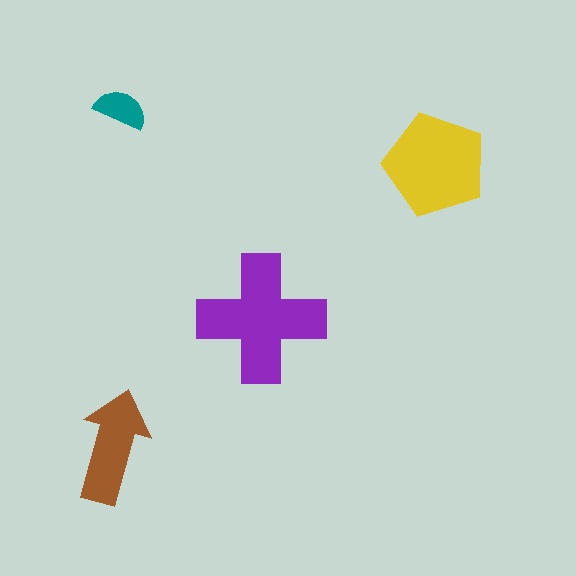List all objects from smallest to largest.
The teal semicircle, the brown arrow, the yellow pentagon, the purple cross.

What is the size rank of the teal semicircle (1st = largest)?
4th.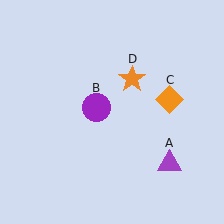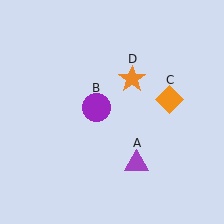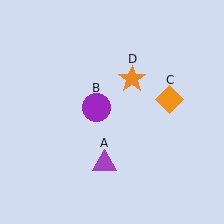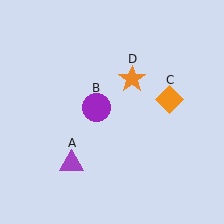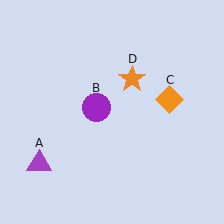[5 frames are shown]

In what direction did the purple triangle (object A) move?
The purple triangle (object A) moved left.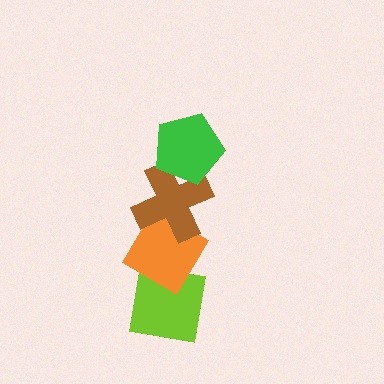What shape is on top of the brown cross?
The green pentagon is on top of the brown cross.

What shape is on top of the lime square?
The orange diamond is on top of the lime square.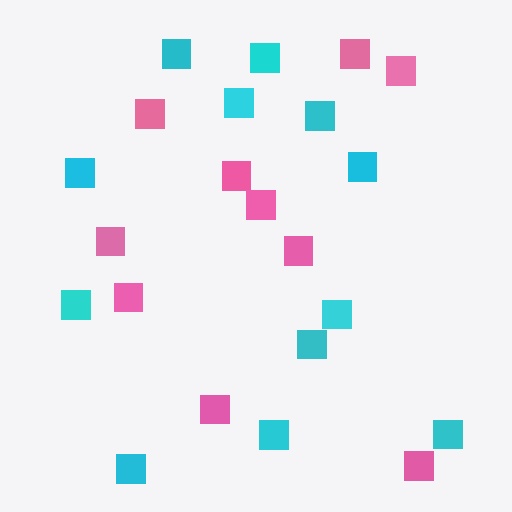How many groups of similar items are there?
There are 2 groups: one group of pink squares (10) and one group of cyan squares (12).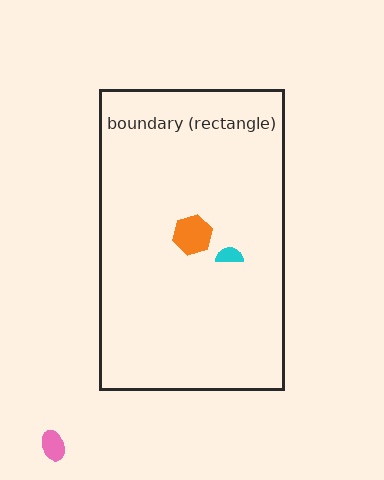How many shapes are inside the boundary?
2 inside, 1 outside.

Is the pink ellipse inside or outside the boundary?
Outside.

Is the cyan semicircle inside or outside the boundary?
Inside.